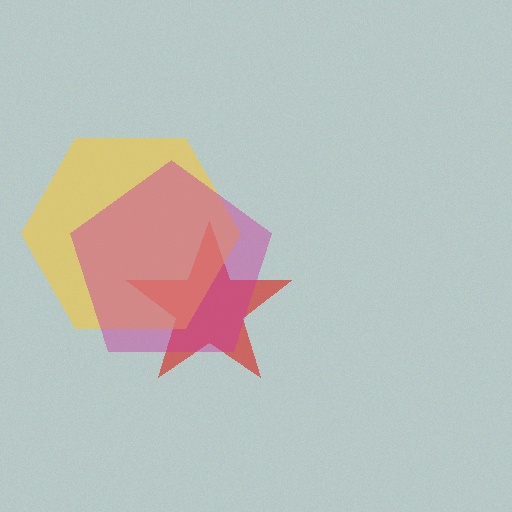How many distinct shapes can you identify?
There are 3 distinct shapes: a red star, a yellow hexagon, a magenta pentagon.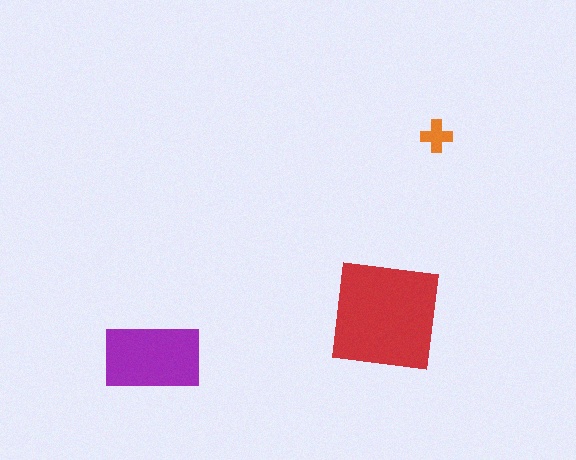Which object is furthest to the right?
The orange cross is rightmost.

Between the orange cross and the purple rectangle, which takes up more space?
The purple rectangle.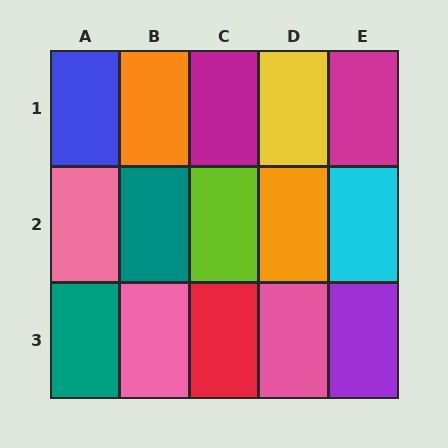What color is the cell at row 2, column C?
Lime.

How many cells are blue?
1 cell is blue.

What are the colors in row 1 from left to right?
Blue, orange, magenta, yellow, magenta.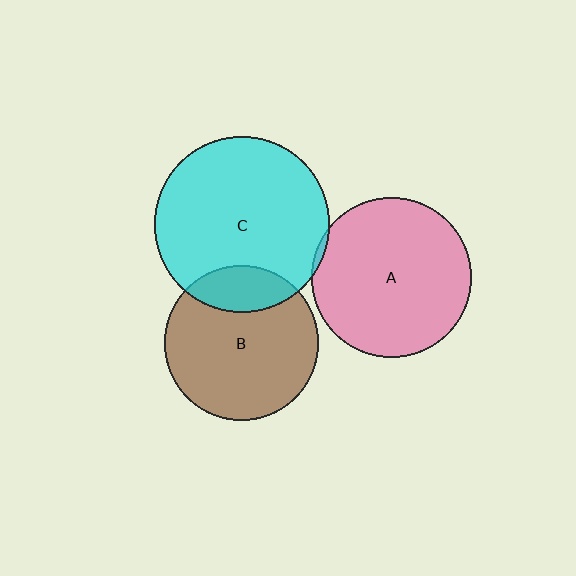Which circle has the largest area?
Circle C (cyan).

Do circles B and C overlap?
Yes.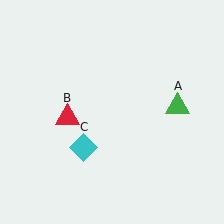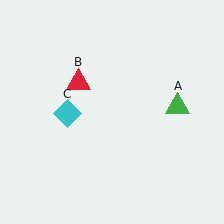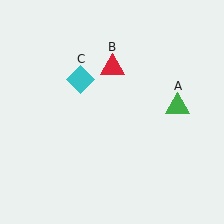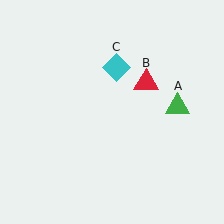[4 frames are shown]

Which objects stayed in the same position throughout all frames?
Green triangle (object A) remained stationary.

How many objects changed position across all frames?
2 objects changed position: red triangle (object B), cyan diamond (object C).